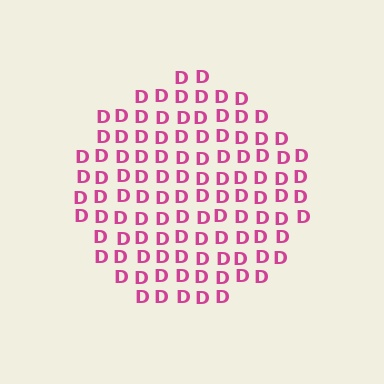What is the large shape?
The large shape is a circle.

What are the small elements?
The small elements are letter D's.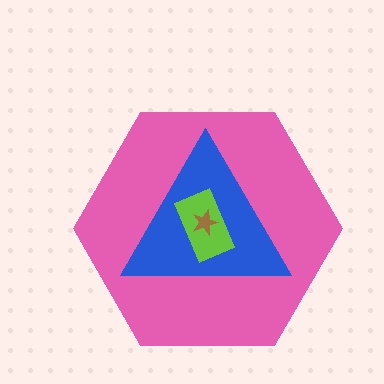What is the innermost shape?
The brown star.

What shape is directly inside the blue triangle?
The lime rectangle.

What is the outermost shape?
The pink hexagon.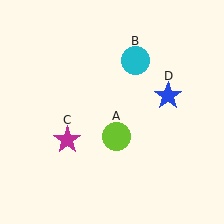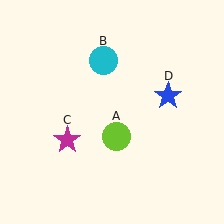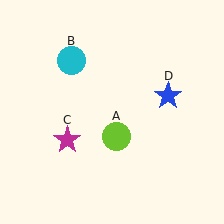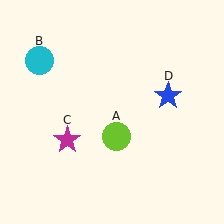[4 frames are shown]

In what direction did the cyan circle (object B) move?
The cyan circle (object B) moved left.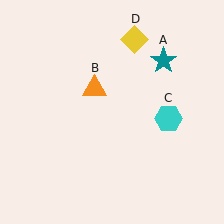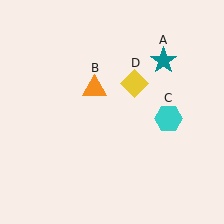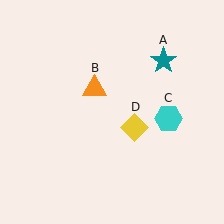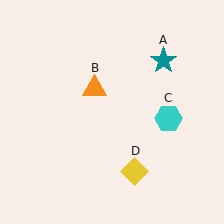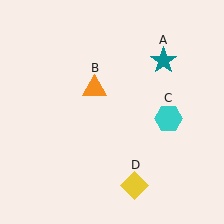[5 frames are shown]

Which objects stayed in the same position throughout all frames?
Teal star (object A) and orange triangle (object B) and cyan hexagon (object C) remained stationary.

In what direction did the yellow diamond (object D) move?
The yellow diamond (object D) moved down.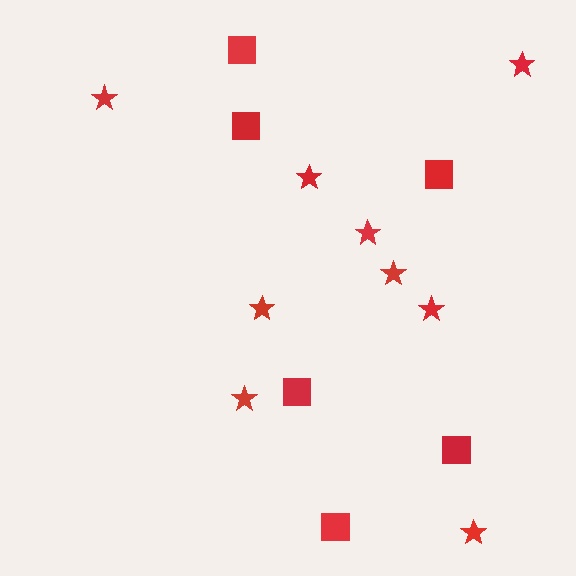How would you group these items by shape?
There are 2 groups: one group of squares (6) and one group of stars (9).